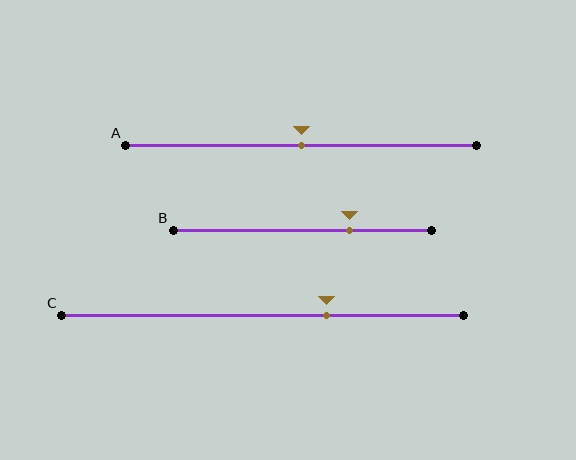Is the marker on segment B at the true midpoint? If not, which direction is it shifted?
No, the marker on segment B is shifted to the right by about 18% of the segment length.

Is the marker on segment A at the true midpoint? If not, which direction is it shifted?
Yes, the marker on segment A is at the true midpoint.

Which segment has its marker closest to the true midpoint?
Segment A has its marker closest to the true midpoint.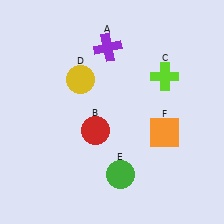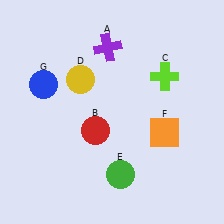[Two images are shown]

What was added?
A blue circle (G) was added in Image 2.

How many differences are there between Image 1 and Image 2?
There is 1 difference between the two images.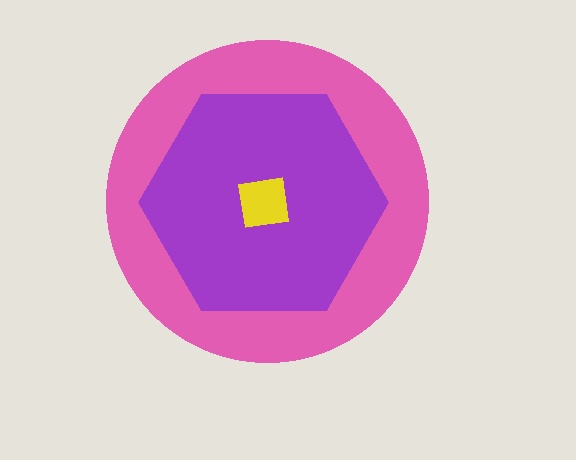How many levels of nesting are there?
3.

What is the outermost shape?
The pink circle.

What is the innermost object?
The yellow square.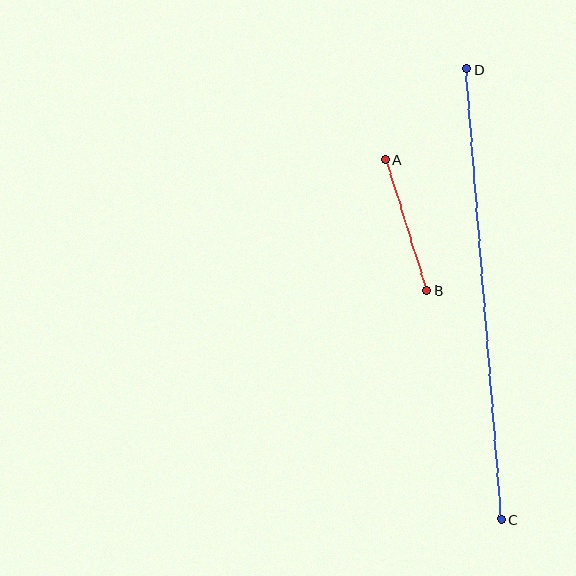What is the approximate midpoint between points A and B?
The midpoint is at approximately (406, 225) pixels.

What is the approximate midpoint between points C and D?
The midpoint is at approximately (484, 294) pixels.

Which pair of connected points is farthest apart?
Points C and D are farthest apart.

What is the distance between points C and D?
The distance is approximately 452 pixels.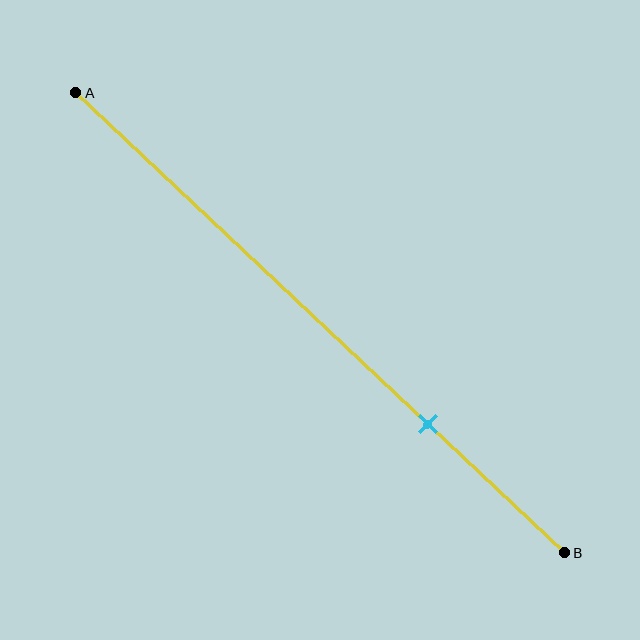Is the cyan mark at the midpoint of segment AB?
No, the mark is at about 70% from A, not at the 50% midpoint.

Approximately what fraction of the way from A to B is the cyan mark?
The cyan mark is approximately 70% of the way from A to B.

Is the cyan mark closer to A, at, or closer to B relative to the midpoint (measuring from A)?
The cyan mark is closer to point B than the midpoint of segment AB.